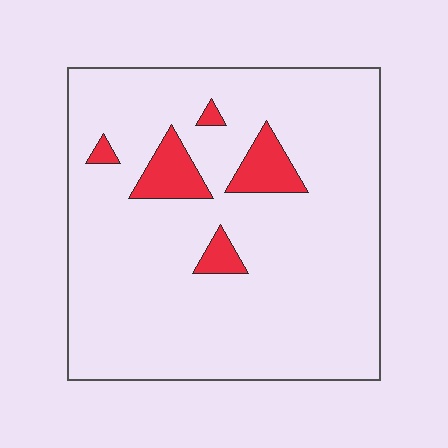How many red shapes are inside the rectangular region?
5.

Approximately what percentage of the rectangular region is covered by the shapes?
Approximately 10%.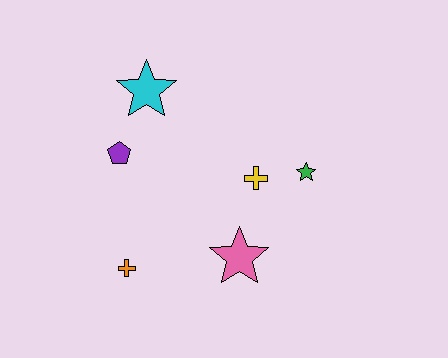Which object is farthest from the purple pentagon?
The green star is farthest from the purple pentagon.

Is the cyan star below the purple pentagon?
No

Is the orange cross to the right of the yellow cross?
No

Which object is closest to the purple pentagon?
The cyan star is closest to the purple pentagon.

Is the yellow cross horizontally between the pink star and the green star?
Yes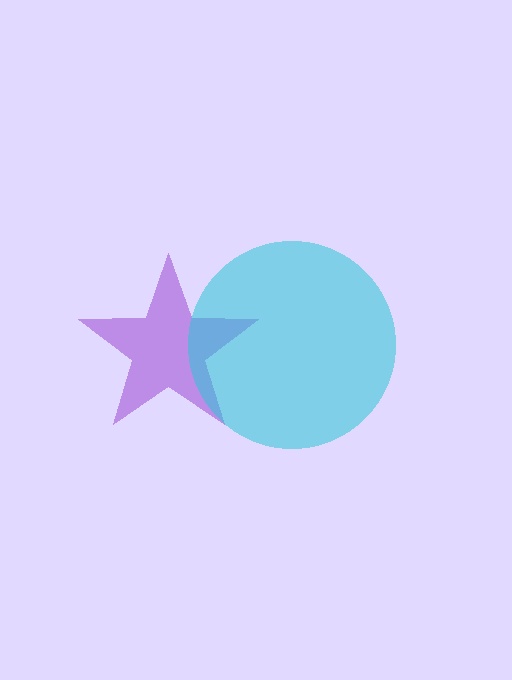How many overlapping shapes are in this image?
There are 2 overlapping shapes in the image.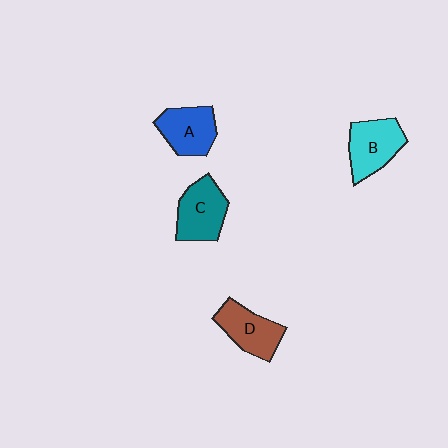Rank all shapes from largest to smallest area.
From largest to smallest: B (cyan), C (teal), D (brown), A (blue).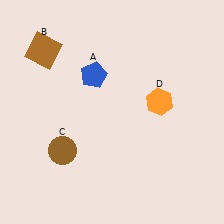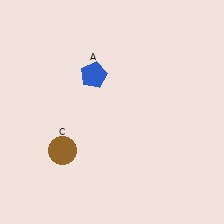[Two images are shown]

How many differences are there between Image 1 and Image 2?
There are 2 differences between the two images.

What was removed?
The brown square (B), the orange hexagon (D) were removed in Image 2.